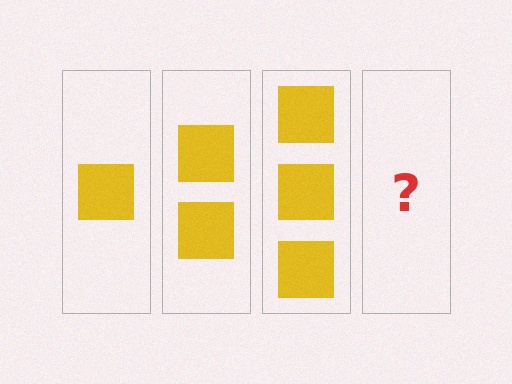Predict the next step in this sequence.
The next step is 4 squares.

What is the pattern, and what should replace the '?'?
The pattern is that each step adds one more square. The '?' should be 4 squares.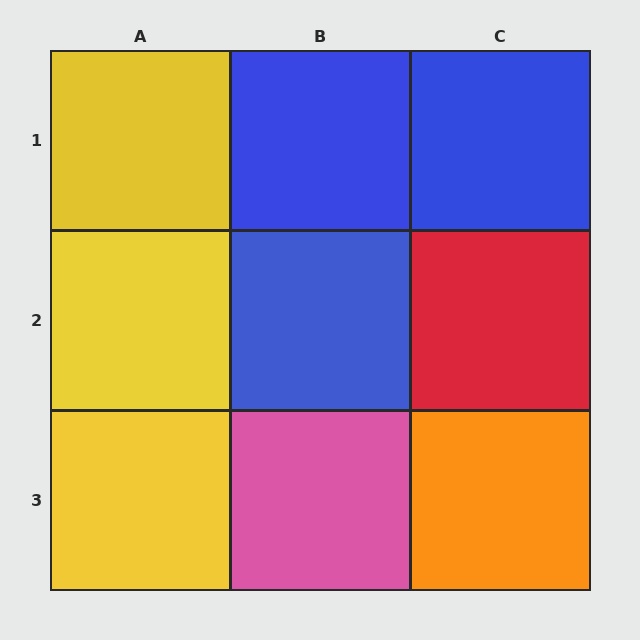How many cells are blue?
3 cells are blue.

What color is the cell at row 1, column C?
Blue.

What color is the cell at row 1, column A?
Yellow.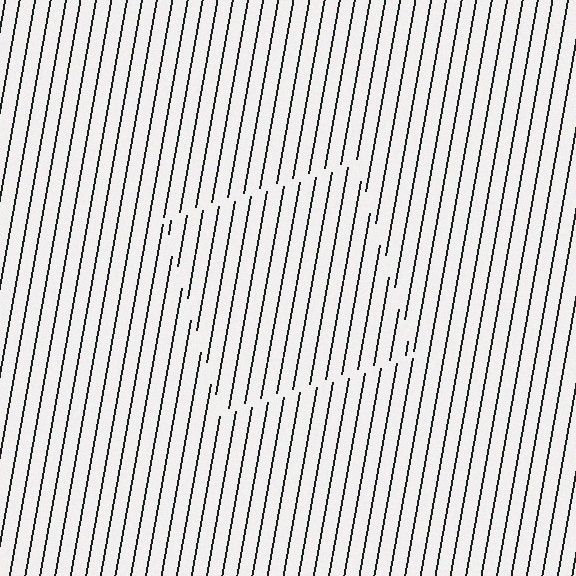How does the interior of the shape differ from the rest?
The interior of the shape contains the same grating, shifted by half a period — the contour is defined by the phase discontinuity where line-ends from the inner and outer gratings abut.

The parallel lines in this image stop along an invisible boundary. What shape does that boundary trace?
An illusory square. The interior of the shape contains the same grating, shifted by half a period — the contour is defined by the phase discontinuity where line-ends from the inner and outer gratings abut.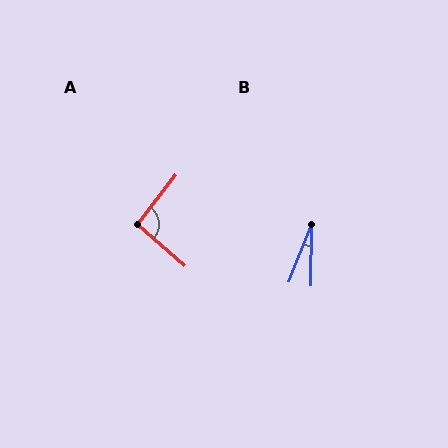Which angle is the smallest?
B, at approximately 20 degrees.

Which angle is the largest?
A, at approximately 94 degrees.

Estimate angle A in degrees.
Approximately 94 degrees.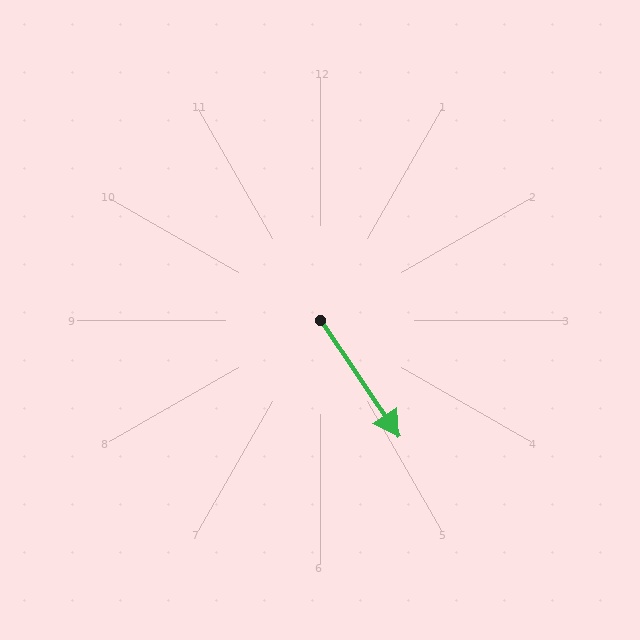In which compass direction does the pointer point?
Southeast.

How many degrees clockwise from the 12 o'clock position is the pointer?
Approximately 146 degrees.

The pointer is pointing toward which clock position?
Roughly 5 o'clock.